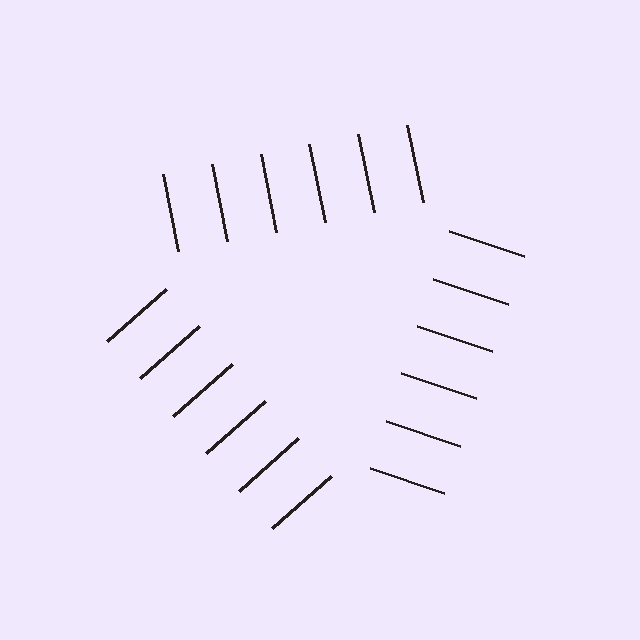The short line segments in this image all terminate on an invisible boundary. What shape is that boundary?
An illusory triangle — the line segments terminate on its edges but no continuous stroke is drawn.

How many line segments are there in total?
18 — 6 along each of the 3 edges.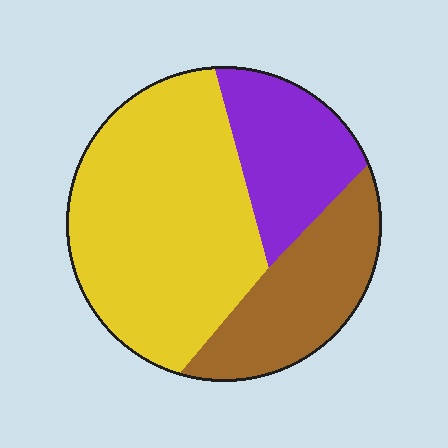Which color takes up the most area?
Yellow, at roughly 55%.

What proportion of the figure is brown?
Brown takes up less than a quarter of the figure.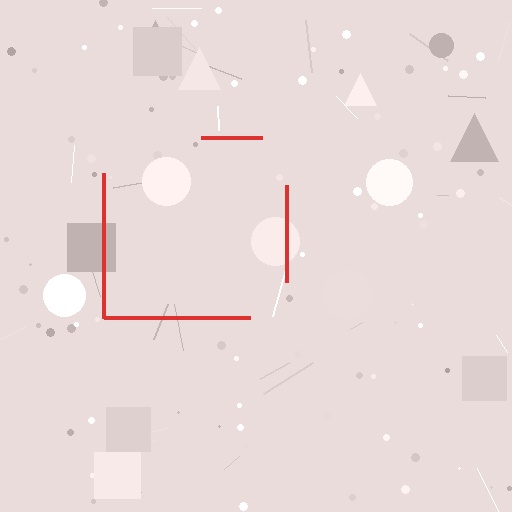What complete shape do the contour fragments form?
The contour fragments form a square.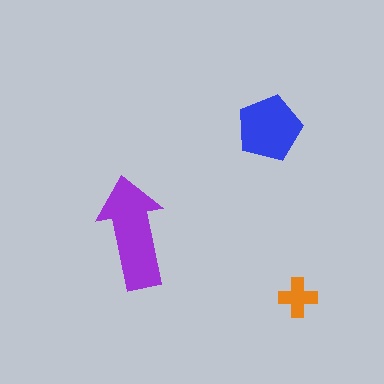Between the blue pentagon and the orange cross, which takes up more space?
The blue pentagon.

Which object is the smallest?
The orange cross.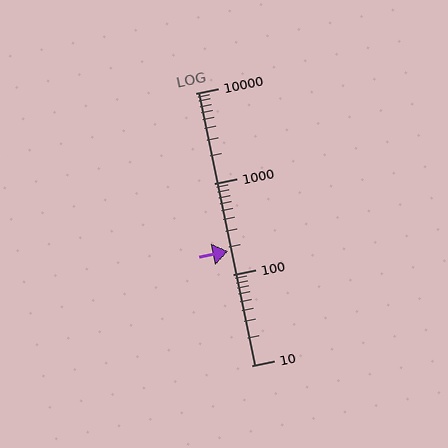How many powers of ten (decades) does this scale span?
The scale spans 3 decades, from 10 to 10000.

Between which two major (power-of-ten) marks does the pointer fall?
The pointer is between 100 and 1000.